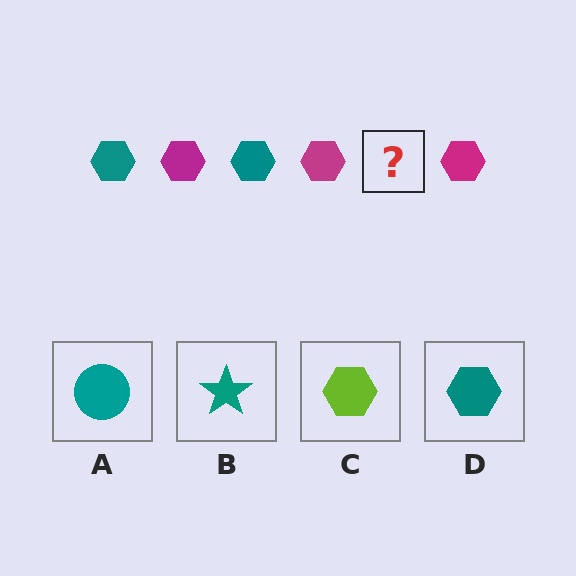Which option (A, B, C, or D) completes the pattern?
D.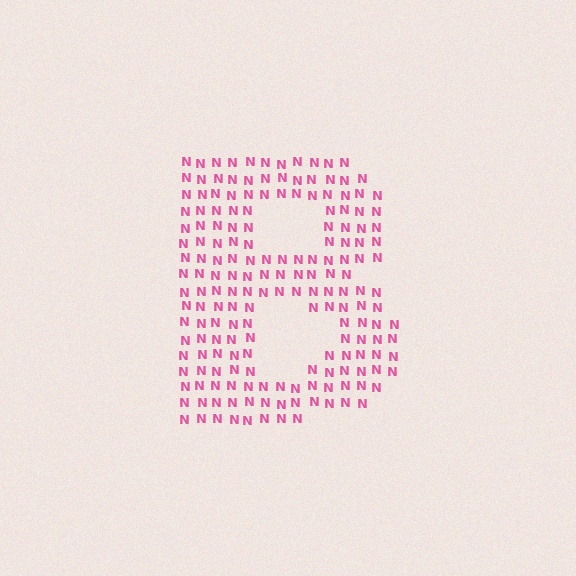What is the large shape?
The large shape is the letter B.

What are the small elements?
The small elements are letter N's.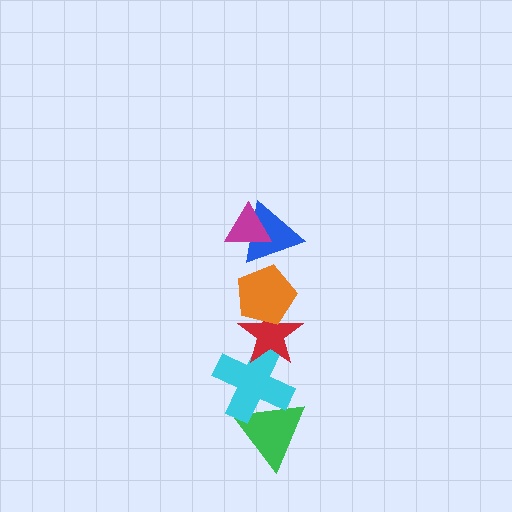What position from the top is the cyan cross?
The cyan cross is 5th from the top.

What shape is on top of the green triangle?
The cyan cross is on top of the green triangle.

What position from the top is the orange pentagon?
The orange pentagon is 3rd from the top.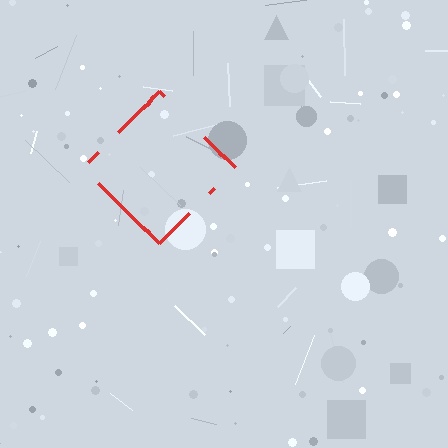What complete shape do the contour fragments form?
The contour fragments form a diamond.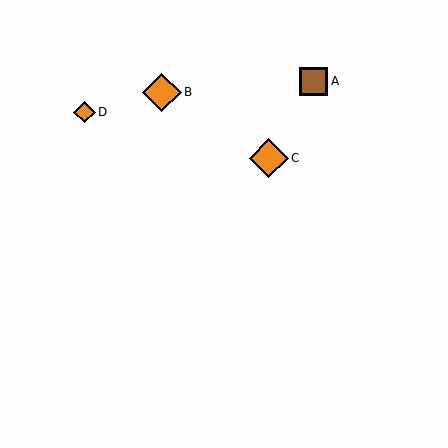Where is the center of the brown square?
The center of the brown square is at (314, 81).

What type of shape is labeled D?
Shape D is an orange diamond.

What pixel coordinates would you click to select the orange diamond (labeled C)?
Click at (269, 158) to select the orange diamond C.